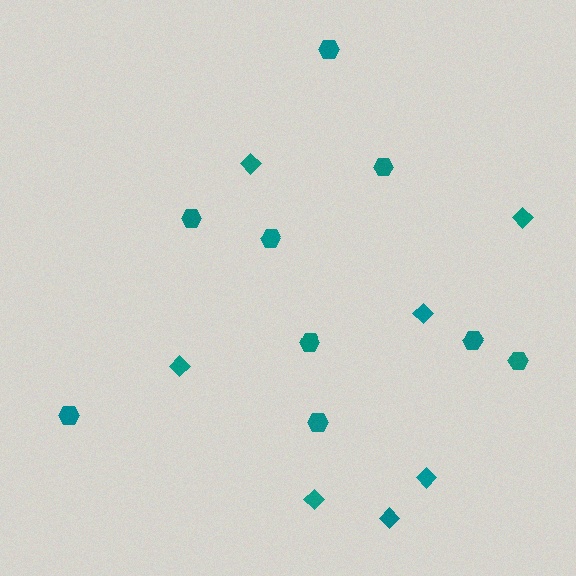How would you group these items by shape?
There are 2 groups: one group of diamonds (7) and one group of hexagons (9).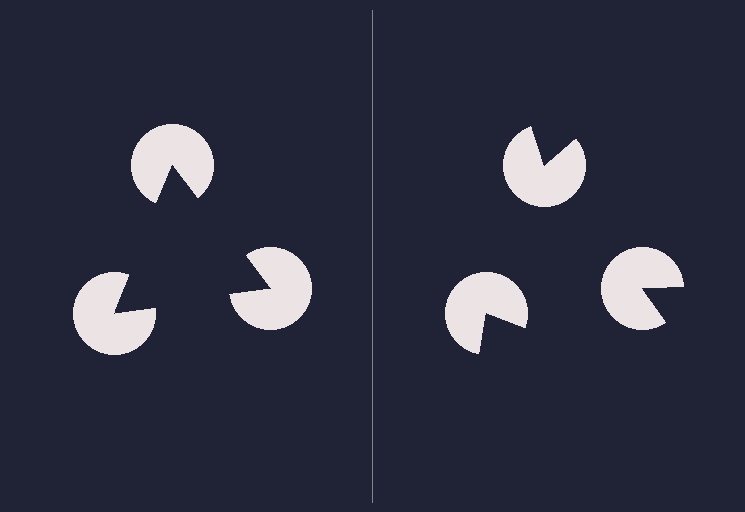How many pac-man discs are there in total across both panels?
6 — 3 on each side.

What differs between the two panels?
The pac-man discs are positioned identically on both sides; only the wedge orientations differ. On the left they align to a triangle; on the right they are misaligned.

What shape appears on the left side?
An illusory triangle.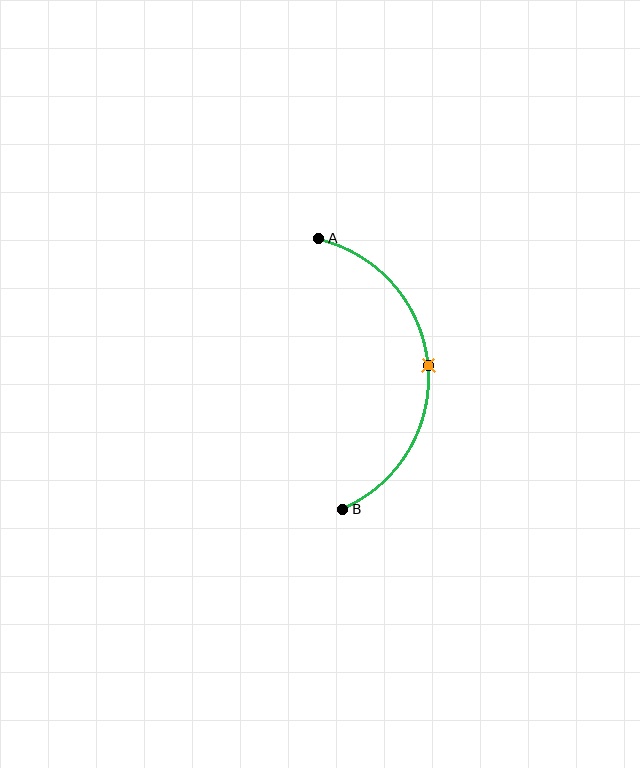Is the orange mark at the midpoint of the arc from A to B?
Yes. The orange mark lies on the arc at equal arc-length from both A and B — it is the arc midpoint.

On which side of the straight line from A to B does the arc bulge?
The arc bulges to the right of the straight line connecting A and B.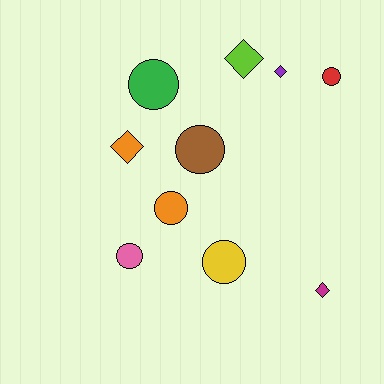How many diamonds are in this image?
There are 4 diamonds.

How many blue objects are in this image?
There are no blue objects.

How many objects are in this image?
There are 10 objects.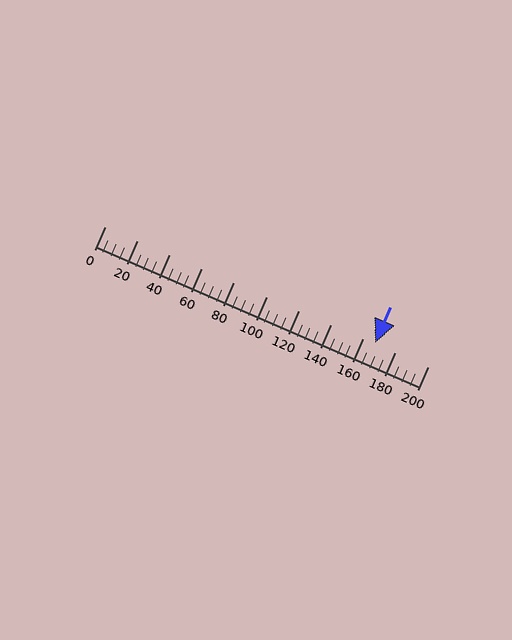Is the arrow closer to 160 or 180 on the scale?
The arrow is closer to 160.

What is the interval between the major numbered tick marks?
The major tick marks are spaced 20 units apart.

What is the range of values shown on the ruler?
The ruler shows values from 0 to 200.